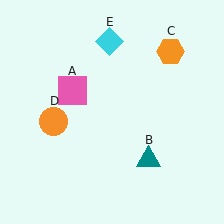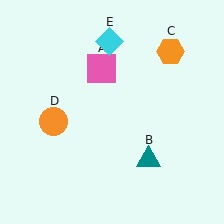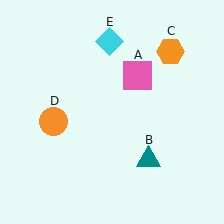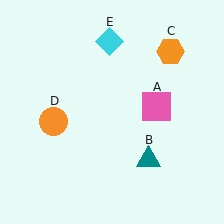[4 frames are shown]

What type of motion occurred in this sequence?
The pink square (object A) rotated clockwise around the center of the scene.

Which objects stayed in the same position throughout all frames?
Teal triangle (object B) and orange hexagon (object C) and orange circle (object D) and cyan diamond (object E) remained stationary.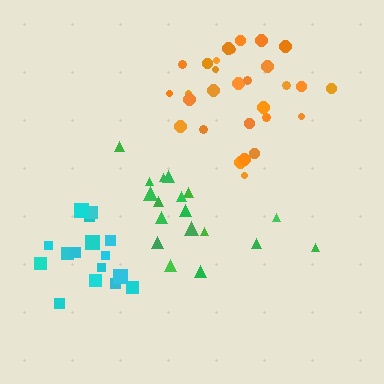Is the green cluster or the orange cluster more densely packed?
Orange.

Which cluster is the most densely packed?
Cyan.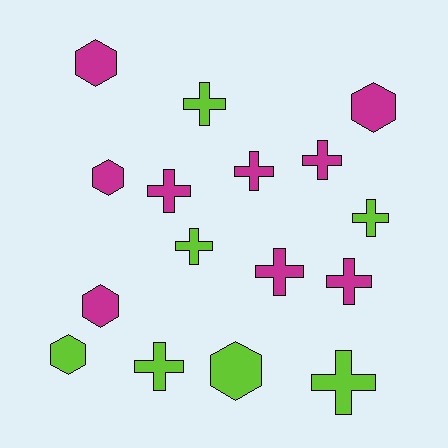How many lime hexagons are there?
There are 2 lime hexagons.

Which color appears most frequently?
Magenta, with 9 objects.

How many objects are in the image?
There are 16 objects.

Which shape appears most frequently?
Cross, with 10 objects.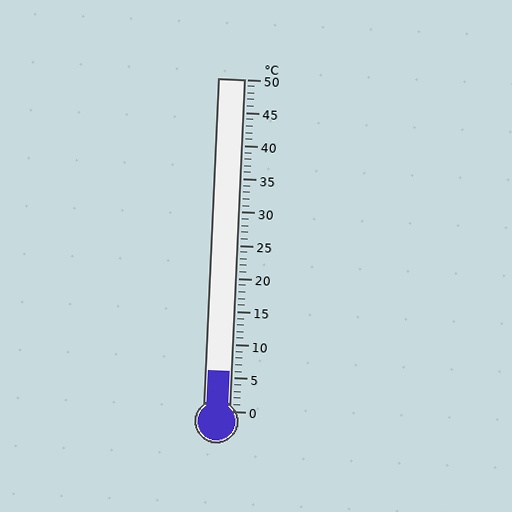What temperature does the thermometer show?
The thermometer shows approximately 6°C.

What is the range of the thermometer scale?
The thermometer scale ranges from 0°C to 50°C.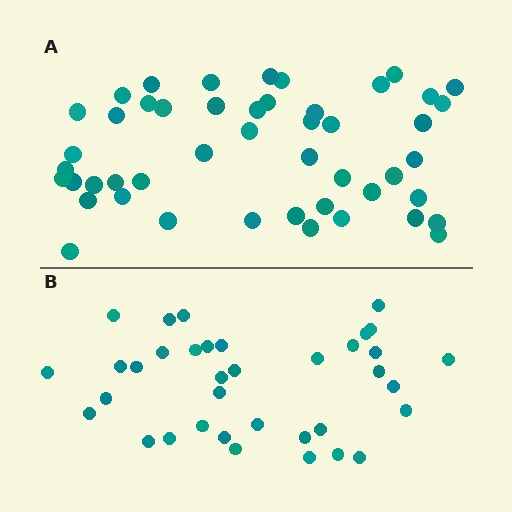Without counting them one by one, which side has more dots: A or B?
Region A (the top region) has more dots.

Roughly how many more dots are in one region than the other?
Region A has roughly 12 or so more dots than region B.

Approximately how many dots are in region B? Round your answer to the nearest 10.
About 40 dots. (The exact count is 36, which rounds to 40.)